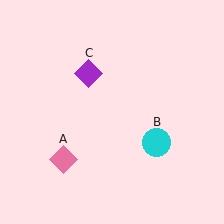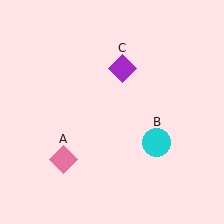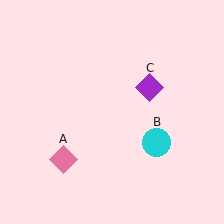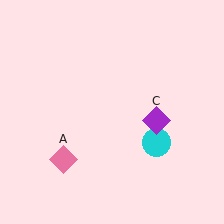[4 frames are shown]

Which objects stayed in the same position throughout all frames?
Pink diamond (object A) and cyan circle (object B) remained stationary.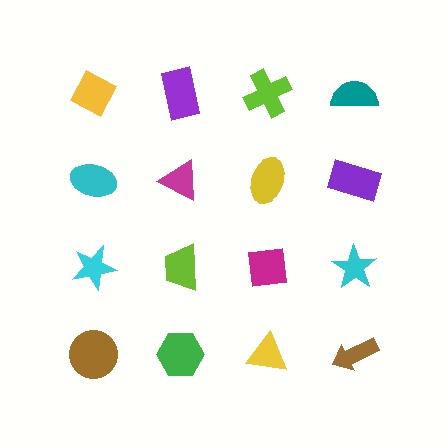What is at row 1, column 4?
A teal semicircle.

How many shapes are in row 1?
4 shapes.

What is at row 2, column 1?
A cyan ellipse.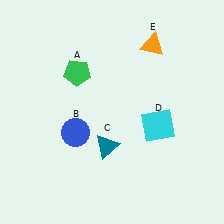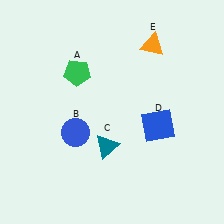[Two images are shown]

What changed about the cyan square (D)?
In Image 1, D is cyan. In Image 2, it changed to blue.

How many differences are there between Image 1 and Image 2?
There is 1 difference between the two images.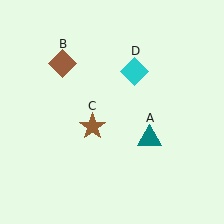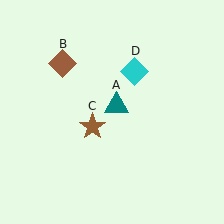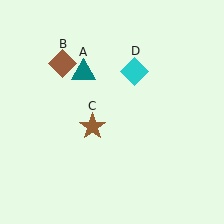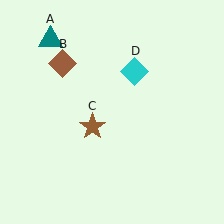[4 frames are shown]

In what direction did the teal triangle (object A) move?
The teal triangle (object A) moved up and to the left.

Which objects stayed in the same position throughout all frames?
Brown diamond (object B) and brown star (object C) and cyan diamond (object D) remained stationary.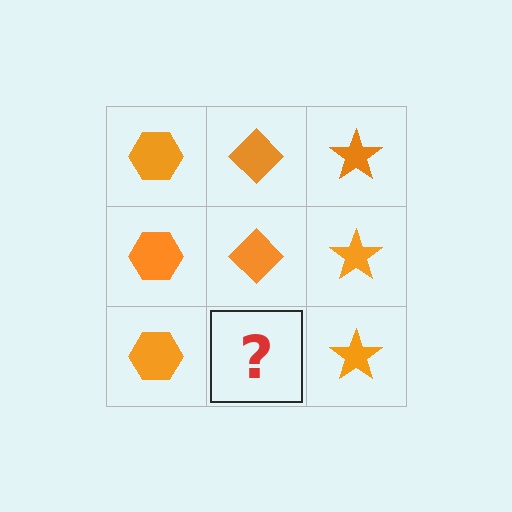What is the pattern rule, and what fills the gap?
The rule is that each column has a consistent shape. The gap should be filled with an orange diamond.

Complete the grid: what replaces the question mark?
The question mark should be replaced with an orange diamond.